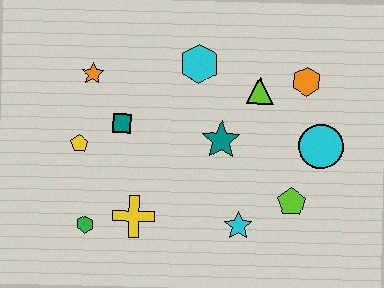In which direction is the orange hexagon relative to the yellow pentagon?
The orange hexagon is to the right of the yellow pentagon.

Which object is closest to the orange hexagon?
The lime triangle is closest to the orange hexagon.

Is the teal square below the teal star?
No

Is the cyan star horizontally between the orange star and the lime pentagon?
Yes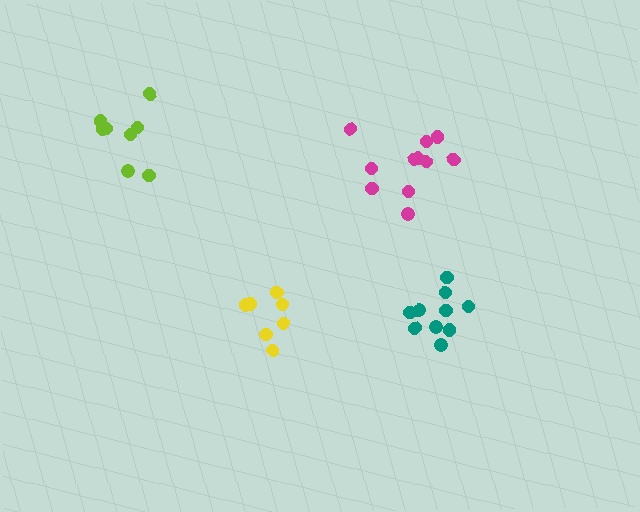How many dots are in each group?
Group 1: 8 dots, Group 2: 7 dots, Group 3: 10 dots, Group 4: 11 dots (36 total).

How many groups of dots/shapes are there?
There are 4 groups.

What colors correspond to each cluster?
The clusters are colored: lime, yellow, teal, magenta.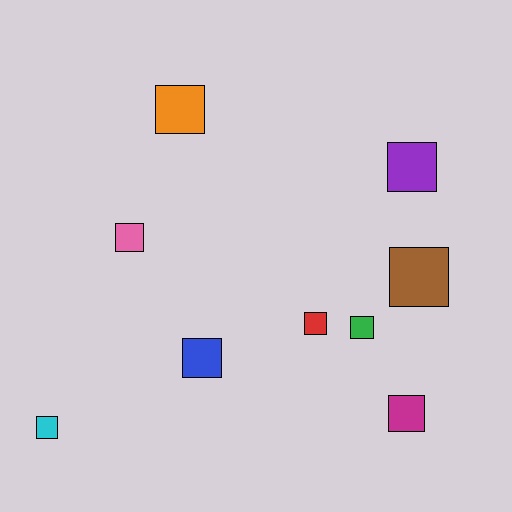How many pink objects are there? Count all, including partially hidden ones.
There is 1 pink object.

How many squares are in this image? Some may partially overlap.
There are 9 squares.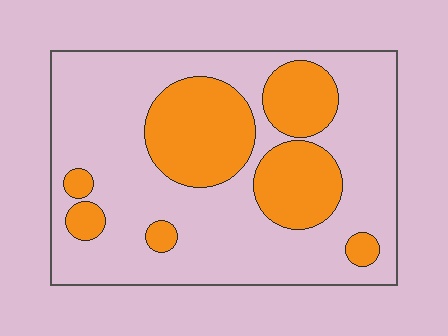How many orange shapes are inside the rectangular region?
7.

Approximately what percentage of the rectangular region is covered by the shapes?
Approximately 30%.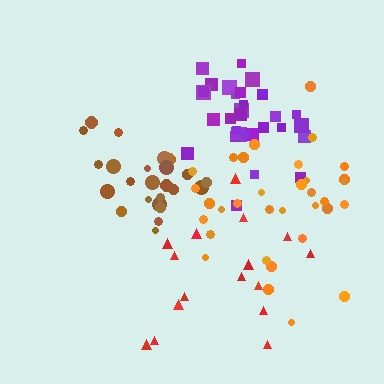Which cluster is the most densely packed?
Purple.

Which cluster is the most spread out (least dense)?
Red.